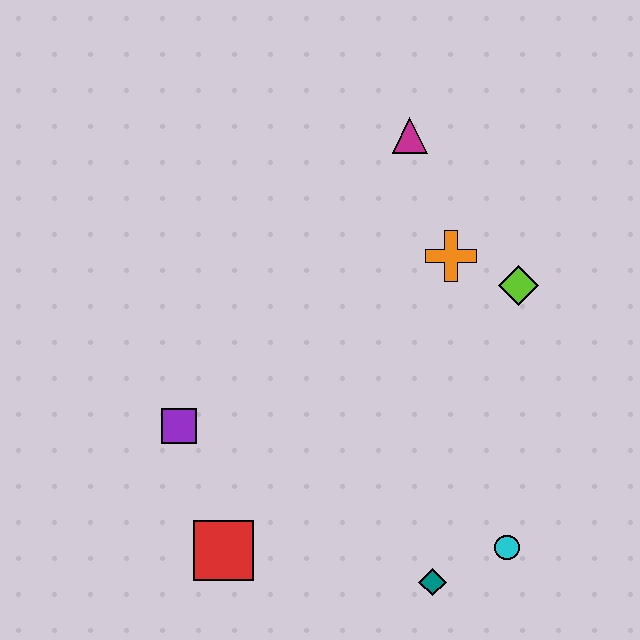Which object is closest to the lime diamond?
The orange cross is closest to the lime diamond.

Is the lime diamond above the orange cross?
No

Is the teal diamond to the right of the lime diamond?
No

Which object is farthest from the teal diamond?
The magenta triangle is farthest from the teal diamond.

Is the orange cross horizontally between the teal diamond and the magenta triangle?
No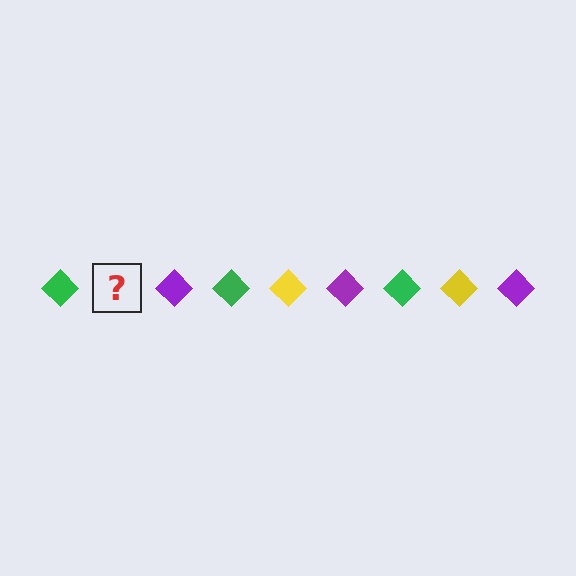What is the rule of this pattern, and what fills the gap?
The rule is that the pattern cycles through green, yellow, purple diamonds. The gap should be filled with a yellow diamond.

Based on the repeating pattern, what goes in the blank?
The blank should be a yellow diamond.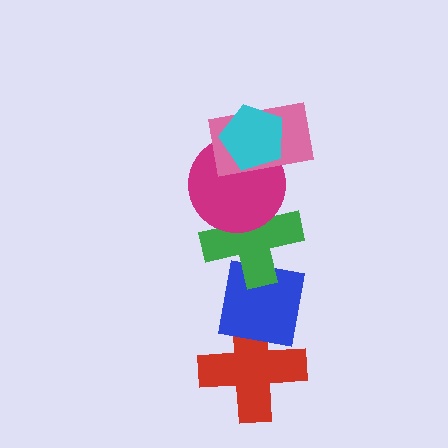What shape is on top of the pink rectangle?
The cyan pentagon is on top of the pink rectangle.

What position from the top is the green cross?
The green cross is 4th from the top.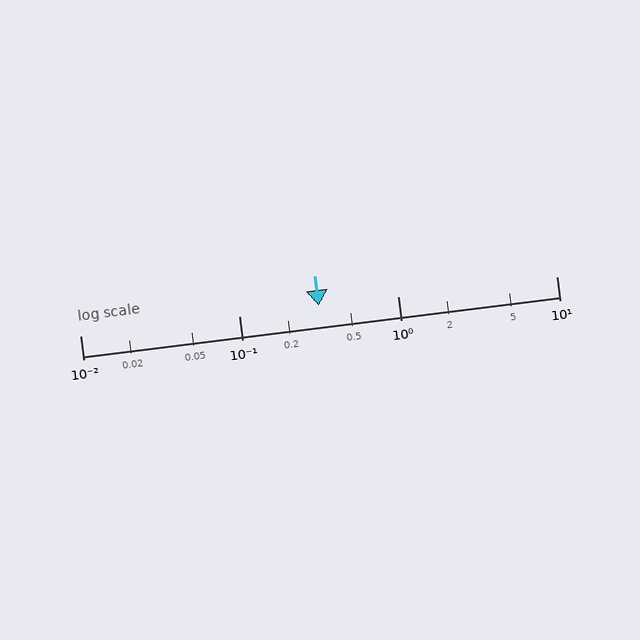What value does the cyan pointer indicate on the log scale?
The pointer indicates approximately 0.32.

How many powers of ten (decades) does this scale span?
The scale spans 3 decades, from 0.01 to 10.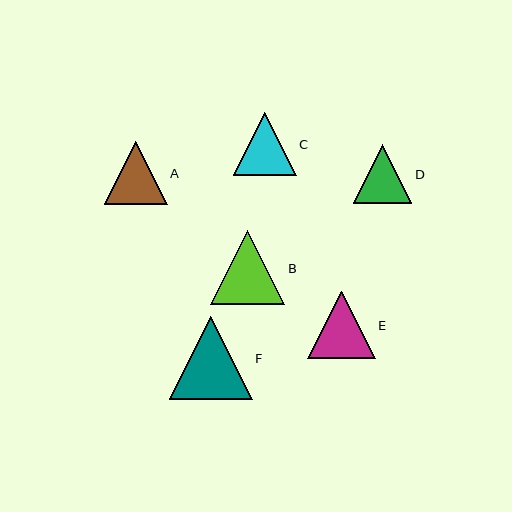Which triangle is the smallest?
Triangle D is the smallest with a size of approximately 59 pixels.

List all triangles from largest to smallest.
From largest to smallest: F, B, E, C, A, D.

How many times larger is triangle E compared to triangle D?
Triangle E is approximately 1.2 times the size of triangle D.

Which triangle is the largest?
Triangle F is the largest with a size of approximately 83 pixels.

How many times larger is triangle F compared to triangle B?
Triangle F is approximately 1.1 times the size of triangle B.